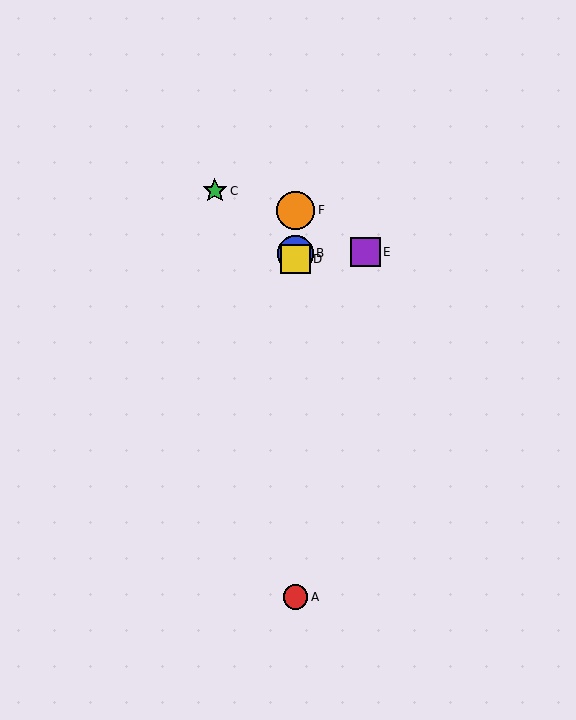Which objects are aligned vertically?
Objects A, B, D, F are aligned vertically.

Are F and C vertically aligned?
No, F is at x≈296 and C is at x≈215.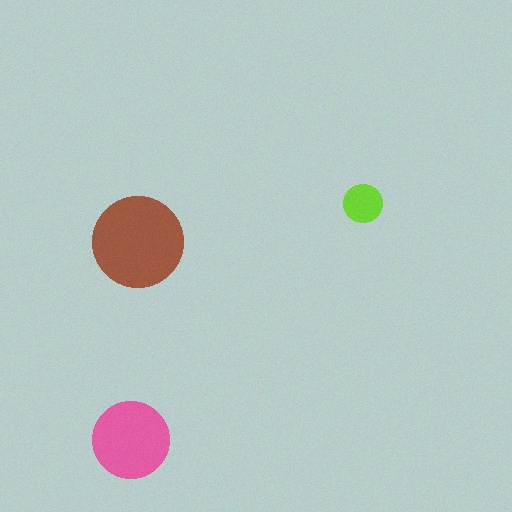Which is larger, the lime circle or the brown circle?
The brown one.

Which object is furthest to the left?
The pink circle is leftmost.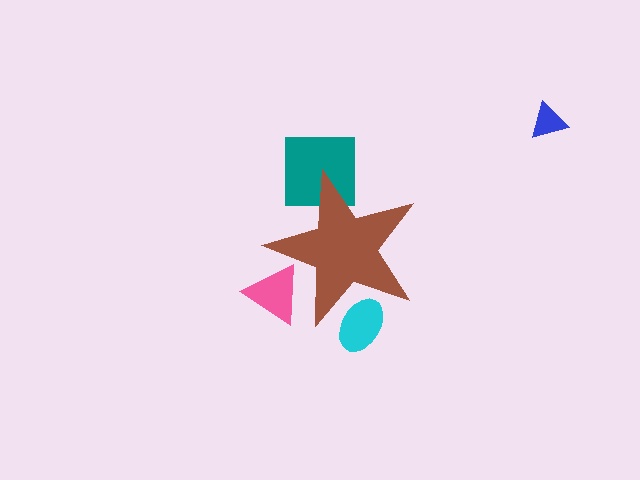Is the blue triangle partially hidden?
No, the blue triangle is fully visible.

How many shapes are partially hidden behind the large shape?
3 shapes are partially hidden.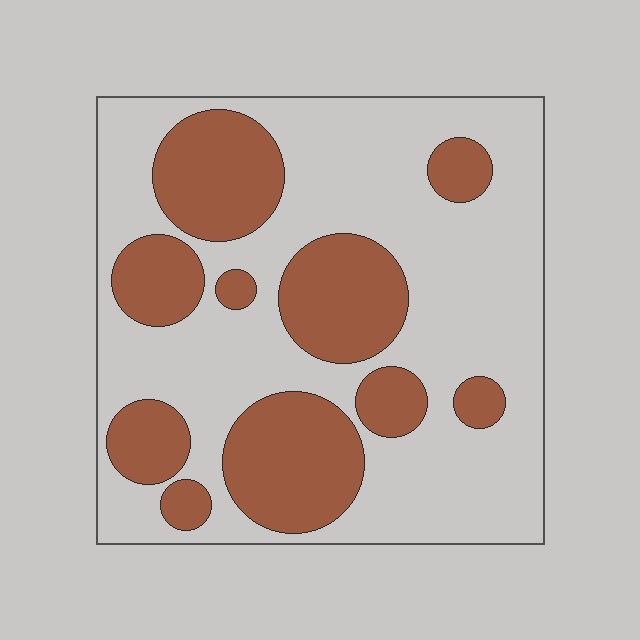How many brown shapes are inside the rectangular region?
10.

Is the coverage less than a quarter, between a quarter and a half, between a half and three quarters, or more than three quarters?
Between a quarter and a half.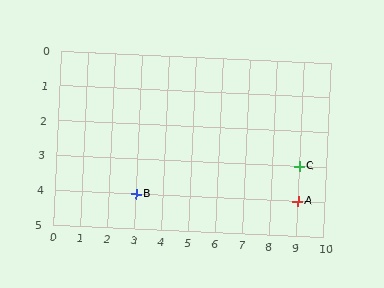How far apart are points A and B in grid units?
Points A and B are 6 columns apart.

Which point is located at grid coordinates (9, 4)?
Point A is at (9, 4).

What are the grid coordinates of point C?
Point C is at grid coordinates (9, 3).